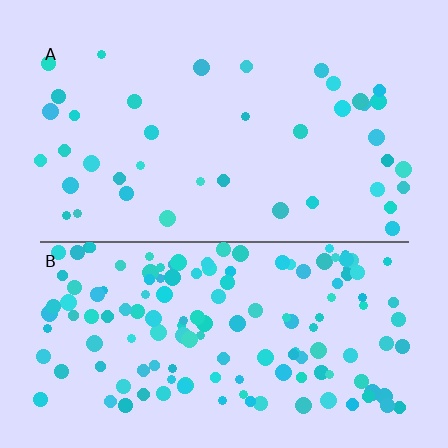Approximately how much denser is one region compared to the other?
Approximately 3.7× — region B over region A.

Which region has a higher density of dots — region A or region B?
B (the bottom).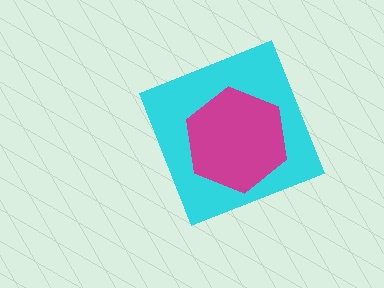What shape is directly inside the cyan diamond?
The magenta hexagon.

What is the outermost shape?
The cyan diamond.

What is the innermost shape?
The magenta hexagon.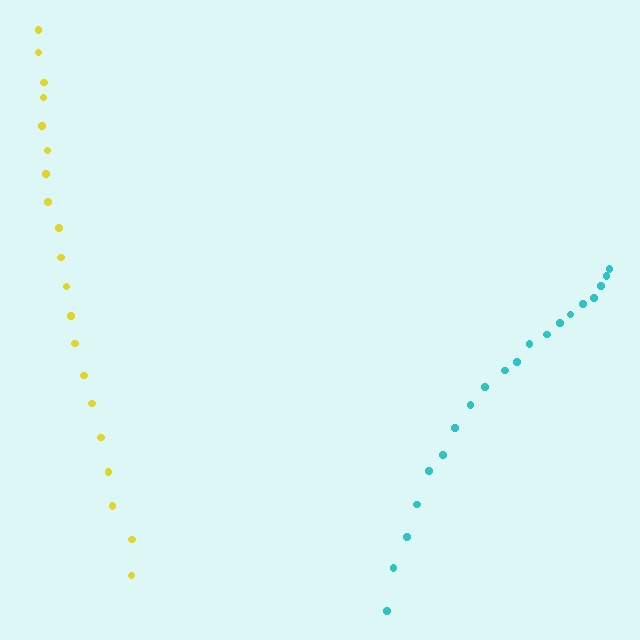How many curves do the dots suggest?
There are 2 distinct paths.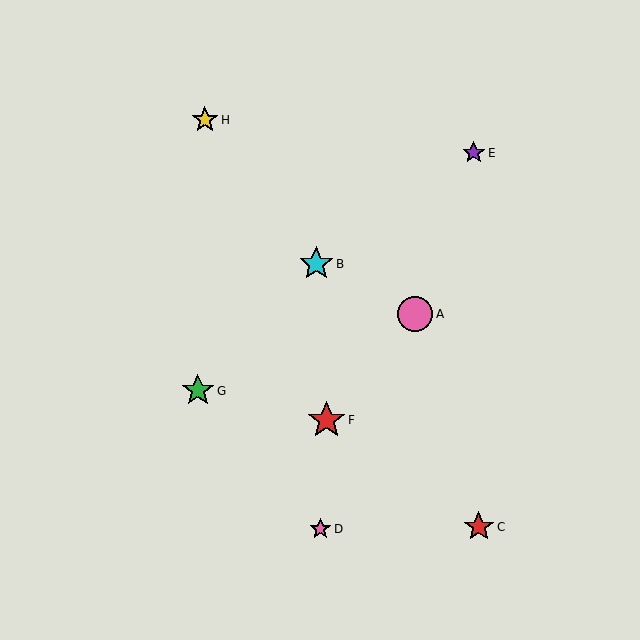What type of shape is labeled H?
Shape H is a yellow star.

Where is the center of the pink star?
The center of the pink star is at (320, 529).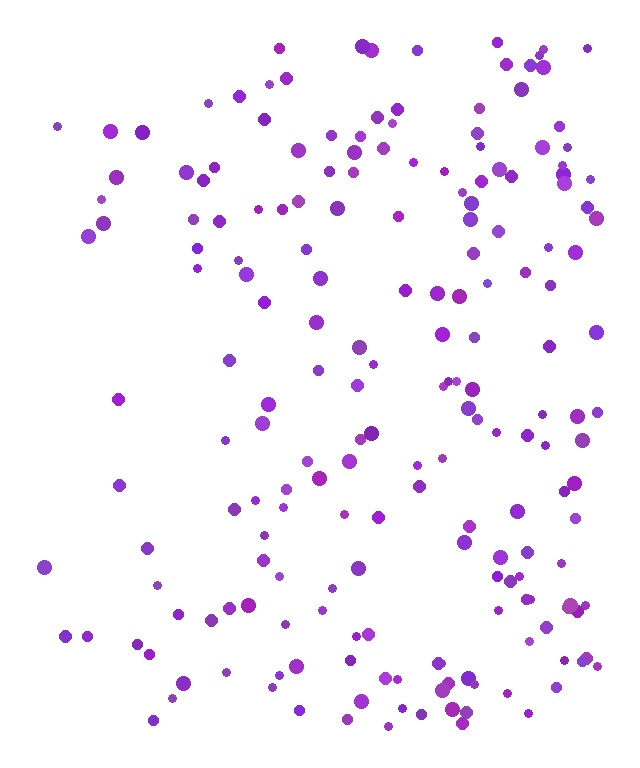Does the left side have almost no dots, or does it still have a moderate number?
Still a moderate number, just noticeably fewer than the right.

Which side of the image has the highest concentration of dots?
The right.